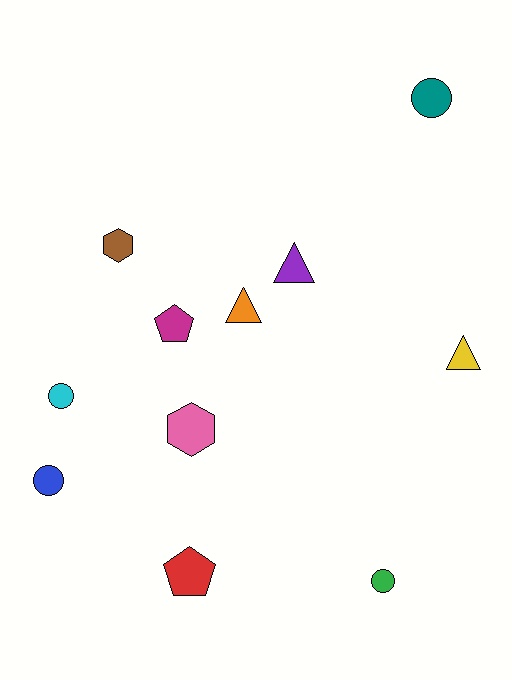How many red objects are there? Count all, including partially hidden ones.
There is 1 red object.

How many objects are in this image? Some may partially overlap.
There are 11 objects.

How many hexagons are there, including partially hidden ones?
There are 2 hexagons.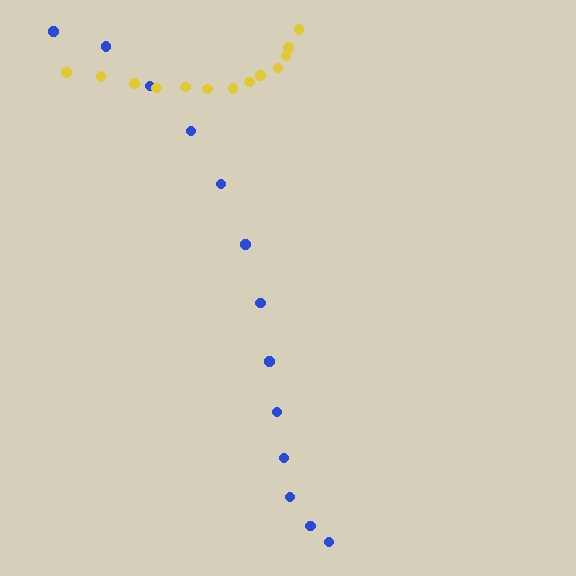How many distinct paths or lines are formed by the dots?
There are 2 distinct paths.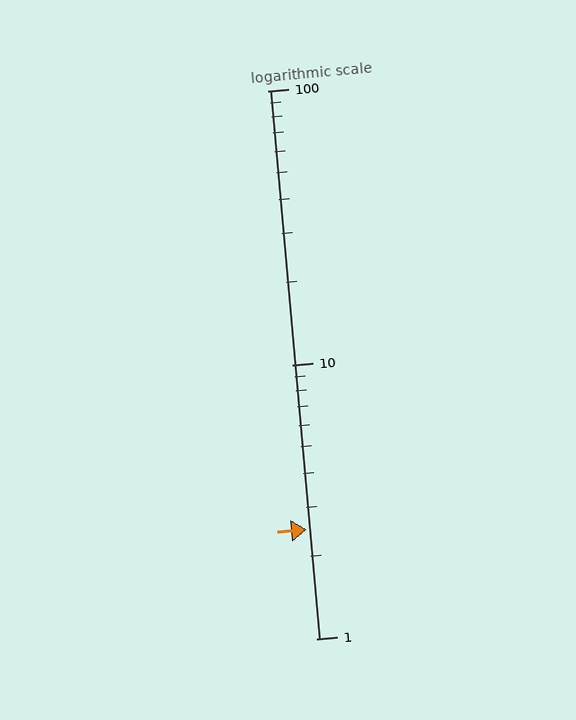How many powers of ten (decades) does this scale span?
The scale spans 2 decades, from 1 to 100.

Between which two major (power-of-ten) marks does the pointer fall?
The pointer is between 1 and 10.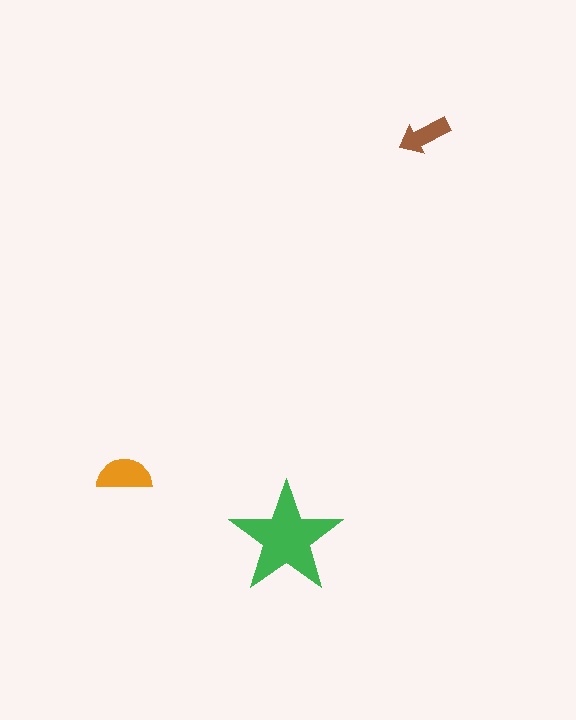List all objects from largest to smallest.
The green star, the orange semicircle, the brown arrow.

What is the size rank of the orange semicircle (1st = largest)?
2nd.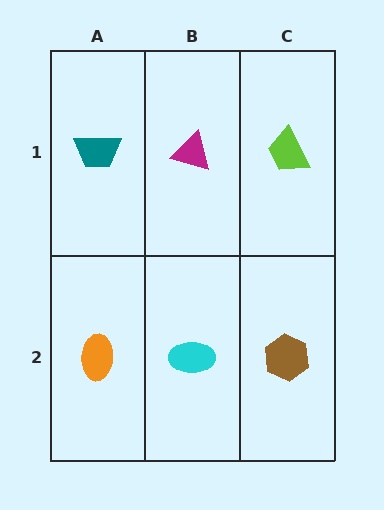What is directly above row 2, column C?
A lime trapezoid.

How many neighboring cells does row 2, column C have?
2.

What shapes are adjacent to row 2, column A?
A teal trapezoid (row 1, column A), a cyan ellipse (row 2, column B).